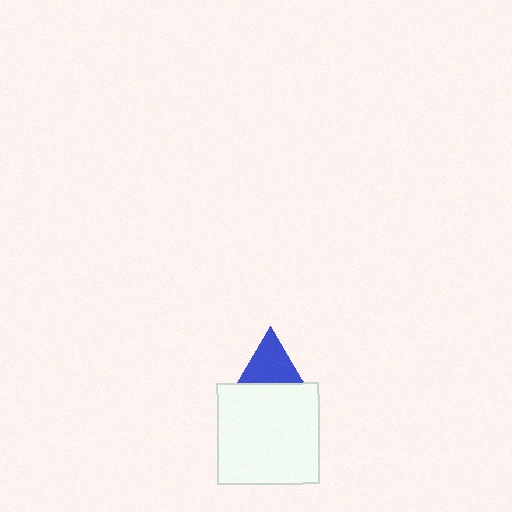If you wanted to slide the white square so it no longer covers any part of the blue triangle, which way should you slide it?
Slide it down — that is the most direct way to separate the two shapes.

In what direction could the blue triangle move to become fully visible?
The blue triangle could move up. That would shift it out from behind the white square entirely.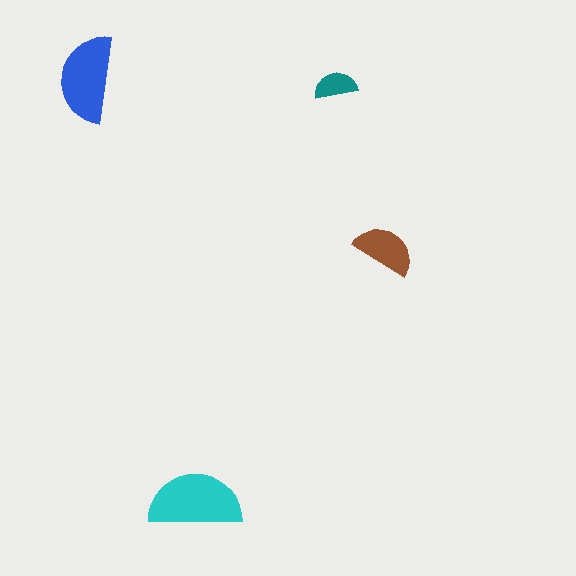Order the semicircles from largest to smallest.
the cyan one, the blue one, the brown one, the teal one.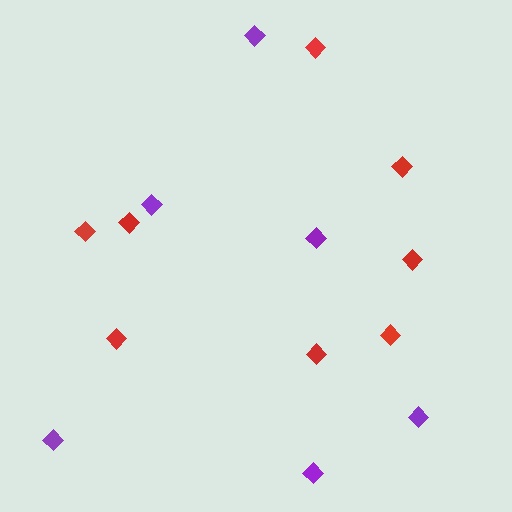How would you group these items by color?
There are 2 groups: one group of red diamonds (8) and one group of purple diamonds (6).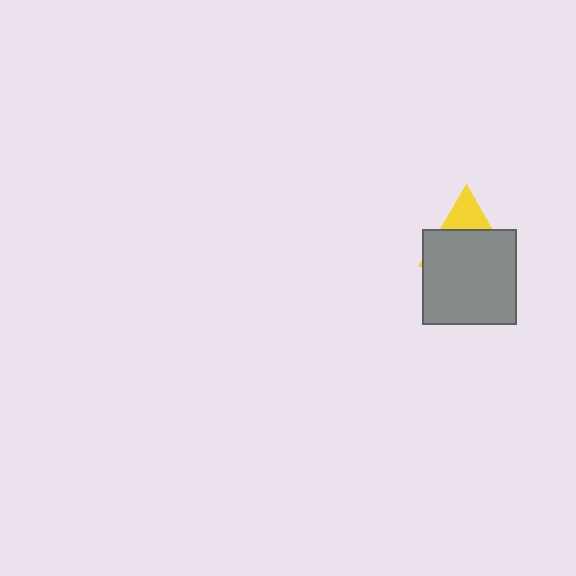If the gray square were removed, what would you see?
You would see the complete yellow triangle.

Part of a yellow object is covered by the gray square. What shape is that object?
It is a triangle.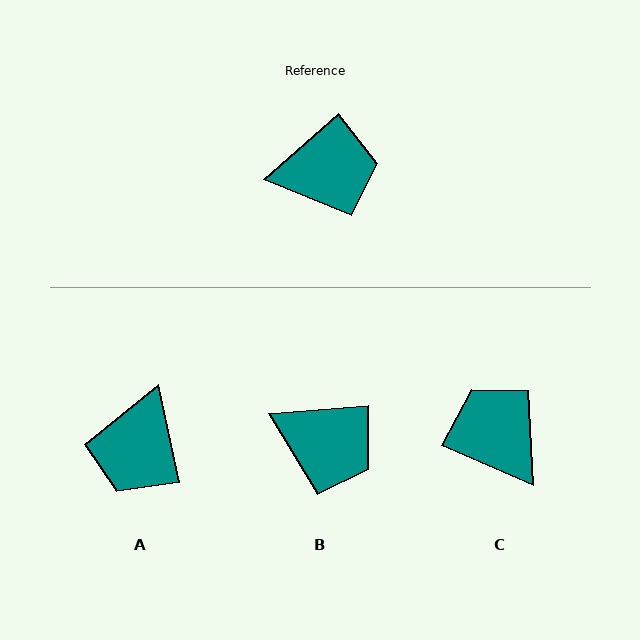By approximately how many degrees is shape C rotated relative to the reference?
Approximately 115 degrees counter-clockwise.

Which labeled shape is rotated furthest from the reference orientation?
A, about 119 degrees away.